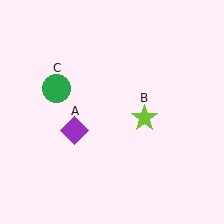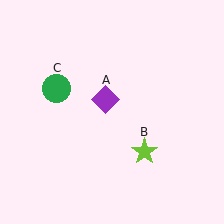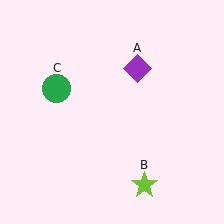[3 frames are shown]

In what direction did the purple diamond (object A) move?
The purple diamond (object A) moved up and to the right.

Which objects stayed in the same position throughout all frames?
Green circle (object C) remained stationary.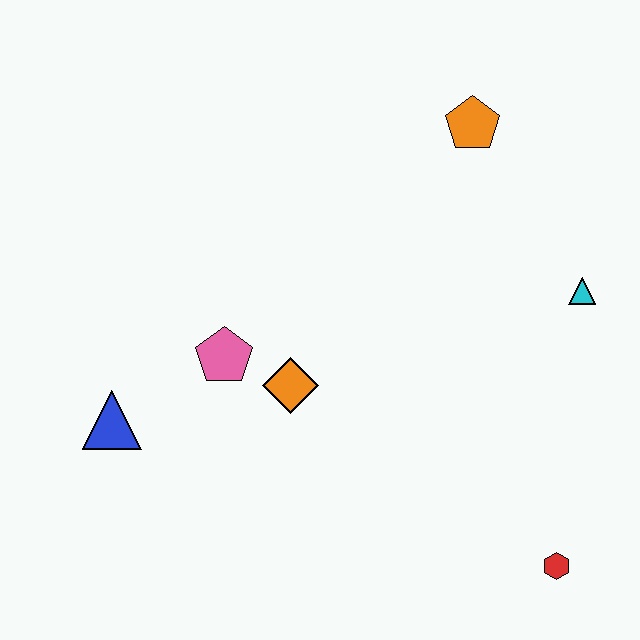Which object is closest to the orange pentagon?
The cyan triangle is closest to the orange pentagon.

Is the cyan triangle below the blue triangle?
No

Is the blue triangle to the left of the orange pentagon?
Yes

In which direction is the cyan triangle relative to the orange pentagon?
The cyan triangle is below the orange pentagon.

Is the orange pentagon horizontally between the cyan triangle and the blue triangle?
Yes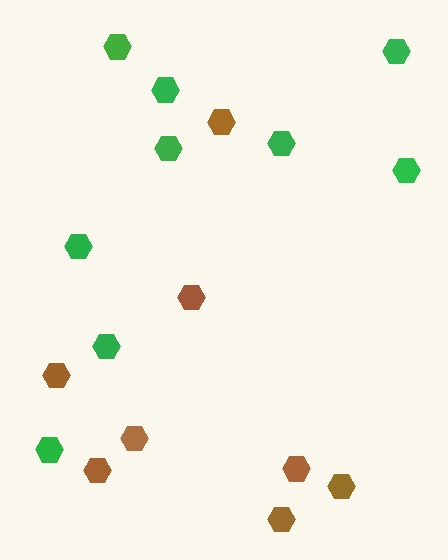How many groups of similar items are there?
There are 2 groups: one group of brown hexagons (8) and one group of green hexagons (9).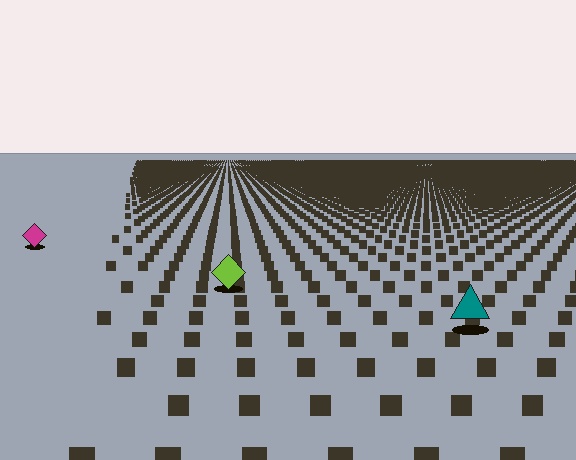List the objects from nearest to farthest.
From nearest to farthest: the teal triangle, the lime diamond, the magenta diamond.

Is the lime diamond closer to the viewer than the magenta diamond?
Yes. The lime diamond is closer — you can tell from the texture gradient: the ground texture is coarser near it.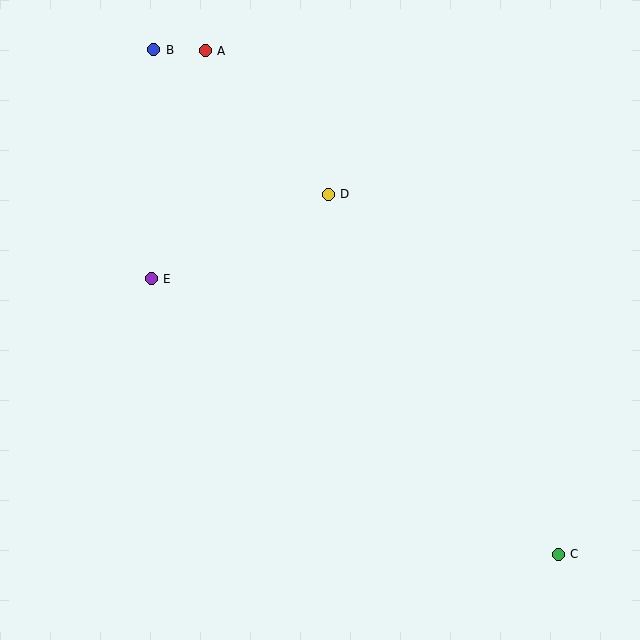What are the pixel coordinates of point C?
Point C is at (558, 554).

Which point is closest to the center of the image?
Point D at (328, 194) is closest to the center.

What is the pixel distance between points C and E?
The distance between C and E is 491 pixels.